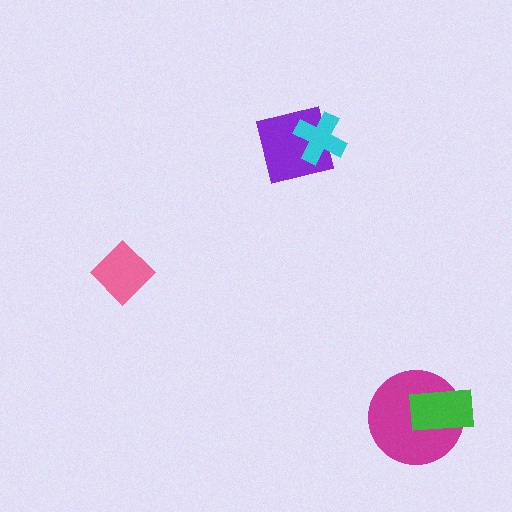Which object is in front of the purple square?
The cyan cross is in front of the purple square.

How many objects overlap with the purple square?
1 object overlaps with the purple square.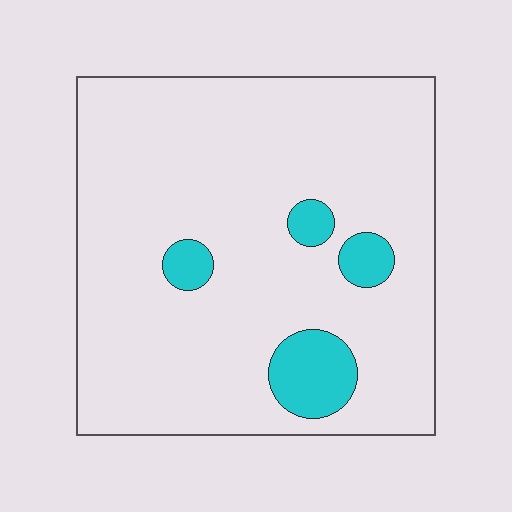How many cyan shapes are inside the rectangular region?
4.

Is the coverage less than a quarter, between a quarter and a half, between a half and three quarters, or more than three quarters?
Less than a quarter.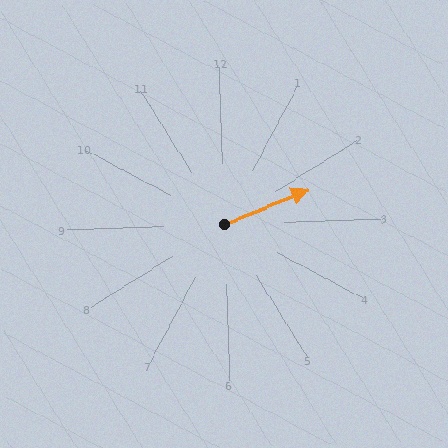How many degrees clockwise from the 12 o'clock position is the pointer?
Approximately 69 degrees.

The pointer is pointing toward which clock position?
Roughly 2 o'clock.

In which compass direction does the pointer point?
East.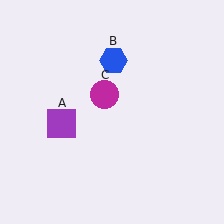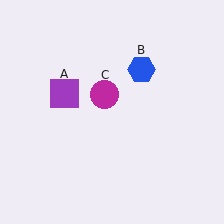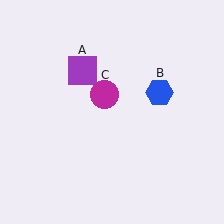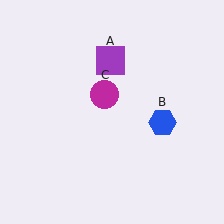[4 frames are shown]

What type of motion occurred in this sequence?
The purple square (object A), blue hexagon (object B) rotated clockwise around the center of the scene.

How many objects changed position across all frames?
2 objects changed position: purple square (object A), blue hexagon (object B).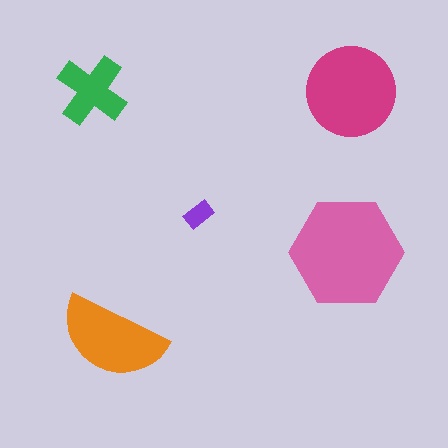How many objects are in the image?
There are 5 objects in the image.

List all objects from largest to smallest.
The pink hexagon, the magenta circle, the orange semicircle, the green cross, the purple rectangle.